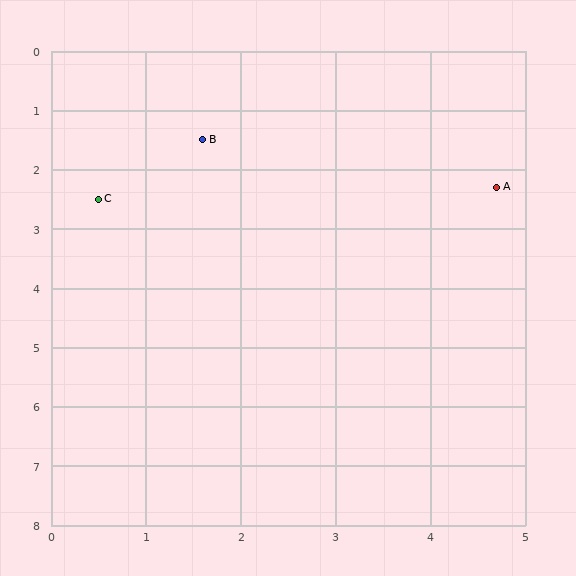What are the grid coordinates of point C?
Point C is at approximately (0.5, 2.5).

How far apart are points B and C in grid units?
Points B and C are about 1.5 grid units apart.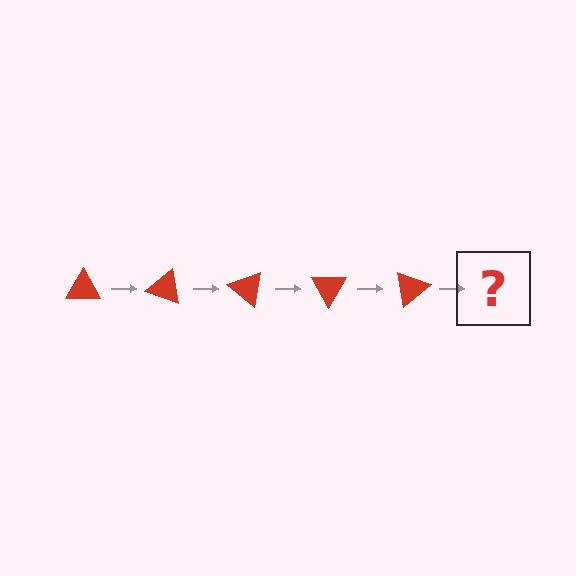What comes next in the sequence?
The next element should be a red triangle rotated 100 degrees.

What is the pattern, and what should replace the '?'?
The pattern is that the triangle rotates 20 degrees each step. The '?' should be a red triangle rotated 100 degrees.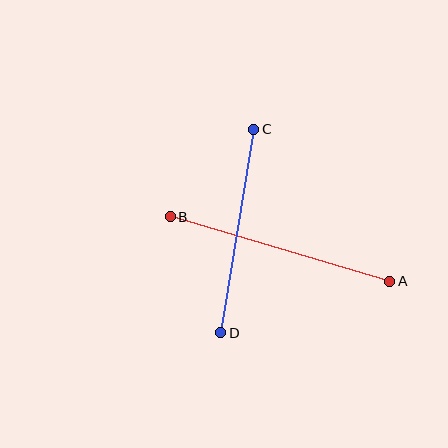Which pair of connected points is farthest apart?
Points A and B are farthest apart.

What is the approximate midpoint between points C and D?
The midpoint is at approximately (237, 231) pixels.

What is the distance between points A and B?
The distance is approximately 229 pixels.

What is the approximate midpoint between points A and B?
The midpoint is at approximately (280, 249) pixels.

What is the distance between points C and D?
The distance is approximately 206 pixels.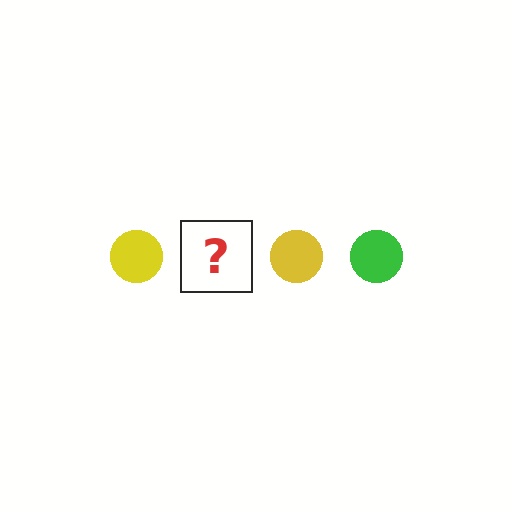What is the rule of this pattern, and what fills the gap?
The rule is that the pattern cycles through yellow, green circles. The gap should be filled with a green circle.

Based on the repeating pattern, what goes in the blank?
The blank should be a green circle.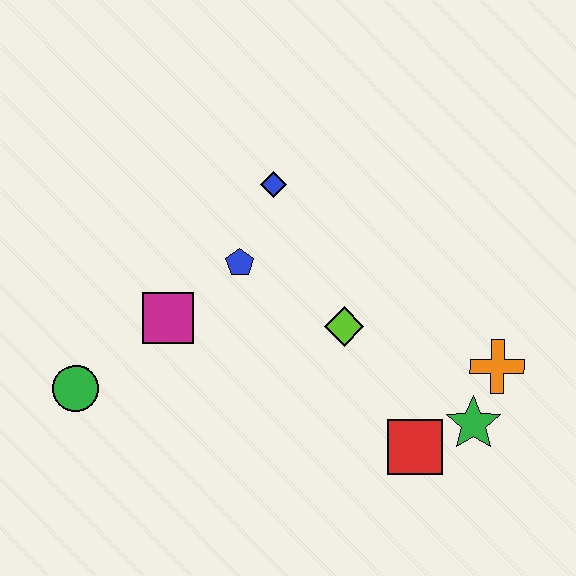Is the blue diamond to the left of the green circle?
No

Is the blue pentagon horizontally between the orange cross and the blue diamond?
No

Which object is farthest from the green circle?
The orange cross is farthest from the green circle.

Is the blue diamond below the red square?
No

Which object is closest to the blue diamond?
The blue pentagon is closest to the blue diamond.